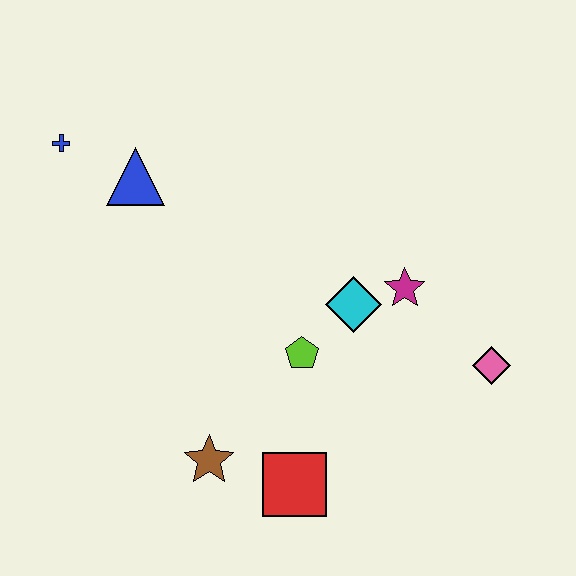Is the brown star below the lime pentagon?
Yes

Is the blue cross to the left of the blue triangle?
Yes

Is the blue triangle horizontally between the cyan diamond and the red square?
No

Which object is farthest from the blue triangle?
The pink diamond is farthest from the blue triangle.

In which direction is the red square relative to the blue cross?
The red square is below the blue cross.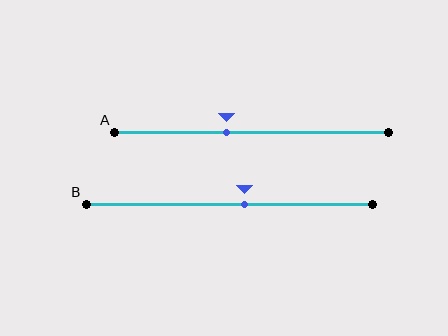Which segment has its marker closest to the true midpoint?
Segment B has its marker closest to the true midpoint.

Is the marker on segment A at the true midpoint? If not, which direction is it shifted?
No, the marker on segment A is shifted to the left by about 9% of the segment length.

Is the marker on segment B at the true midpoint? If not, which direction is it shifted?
No, the marker on segment B is shifted to the right by about 5% of the segment length.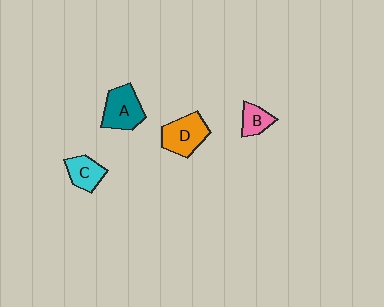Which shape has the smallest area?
Shape B (pink).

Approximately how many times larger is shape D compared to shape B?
Approximately 1.8 times.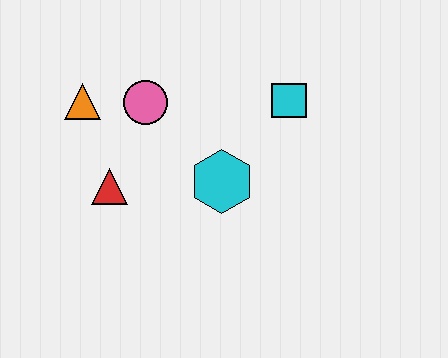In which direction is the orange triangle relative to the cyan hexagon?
The orange triangle is to the left of the cyan hexagon.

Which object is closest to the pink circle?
The orange triangle is closest to the pink circle.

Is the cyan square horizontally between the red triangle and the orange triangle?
No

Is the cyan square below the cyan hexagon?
No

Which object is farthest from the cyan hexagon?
The orange triangle is farthest from the cyan hexagon.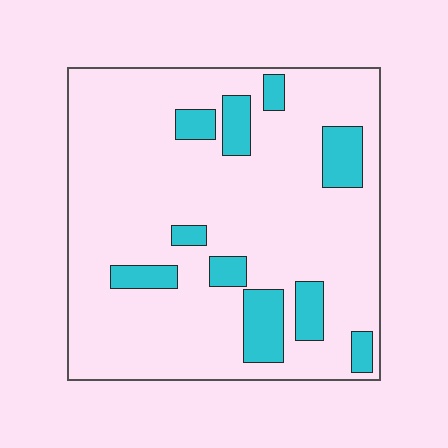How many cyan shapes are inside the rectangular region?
10.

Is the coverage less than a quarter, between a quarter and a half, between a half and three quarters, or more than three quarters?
Less than a quarter.